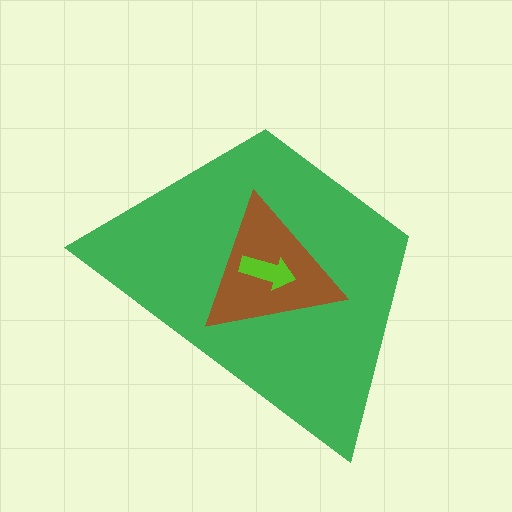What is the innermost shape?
The lime arrow.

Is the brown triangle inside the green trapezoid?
Yes.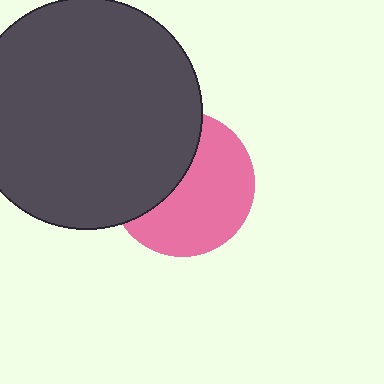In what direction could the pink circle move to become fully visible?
The pink circle could move right. That would shift it out from behind the dark gray circle entirely.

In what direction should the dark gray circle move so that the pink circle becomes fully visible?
The dark gray circle should move left. That is the shortest direction to clear the overlap and leave the pink circle fully visible.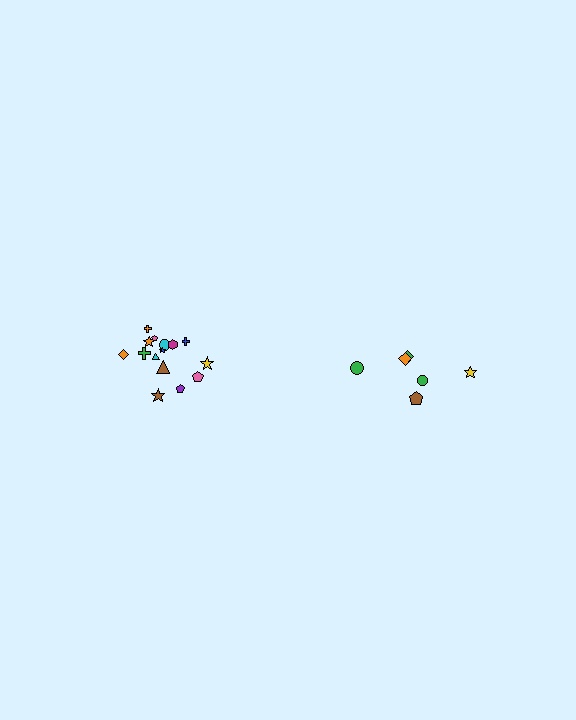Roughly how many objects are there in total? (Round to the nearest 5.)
Roughly 20 objects in total.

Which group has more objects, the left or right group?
The left group.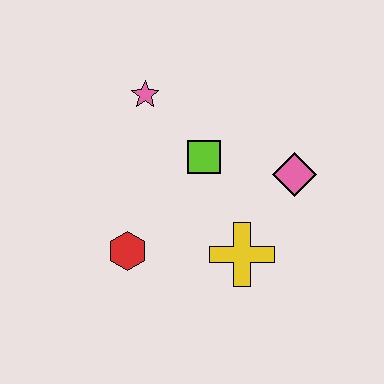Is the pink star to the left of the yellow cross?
Yes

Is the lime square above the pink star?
No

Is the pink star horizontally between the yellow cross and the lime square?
No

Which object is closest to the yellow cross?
The pink diamond is closest to the yellow cross.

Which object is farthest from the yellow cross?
The pink star is farthest from the yellow cross.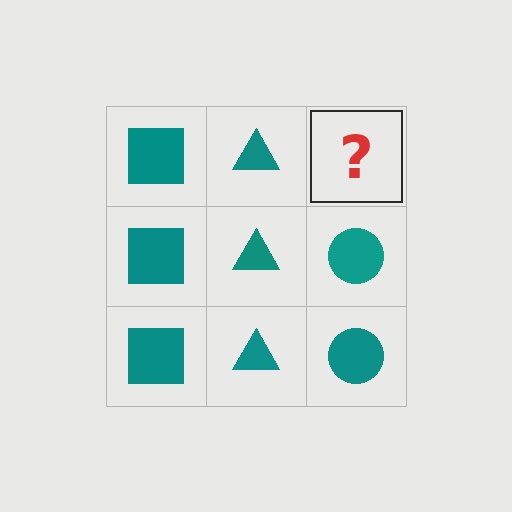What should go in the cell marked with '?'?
The missing cell should contain a teal circle.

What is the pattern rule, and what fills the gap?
The rule is that each column has a consistent shape. The gap should be filled with a teal circle.